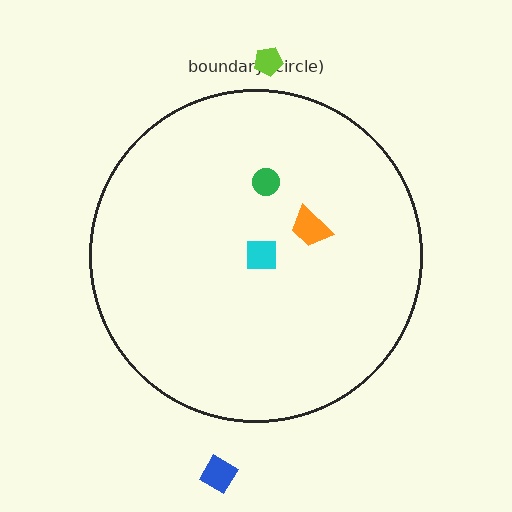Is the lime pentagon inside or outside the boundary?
Outside.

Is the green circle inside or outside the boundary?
Inside.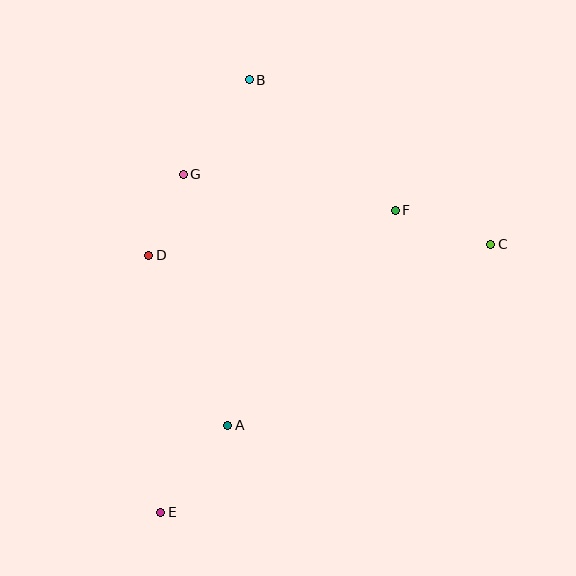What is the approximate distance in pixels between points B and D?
The distance between B and D is approximately 202 pixels.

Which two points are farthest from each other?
Points B and E are farthest from each other.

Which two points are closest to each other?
Points D and G are closest to each other.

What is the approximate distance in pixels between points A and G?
The distance between A and G is approximately 255 pixels.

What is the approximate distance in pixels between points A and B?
The distance between A and B is approximately 346 pixels.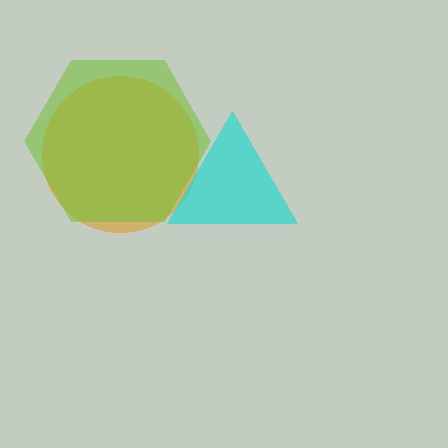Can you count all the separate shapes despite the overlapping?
Yes, there are 3 separate shapes.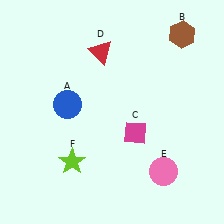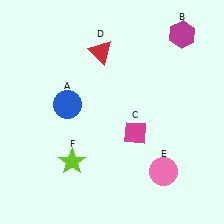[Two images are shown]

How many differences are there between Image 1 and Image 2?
There is 1 difference between the two images.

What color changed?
The hexagon (B) changed from brown in Image 1 to magenta in Image 2.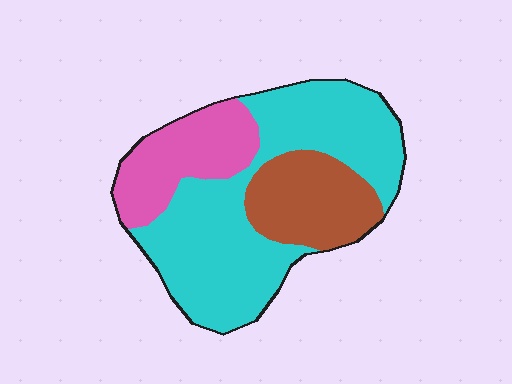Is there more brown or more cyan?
Cyan.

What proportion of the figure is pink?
Pink takes up about one fifth (1/5) of the figure.